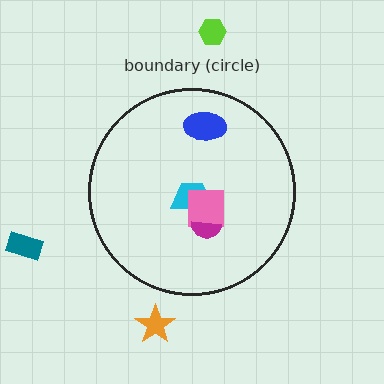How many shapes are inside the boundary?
4 inside, 3 outside.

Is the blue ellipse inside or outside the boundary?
Inside.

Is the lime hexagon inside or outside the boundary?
Outside.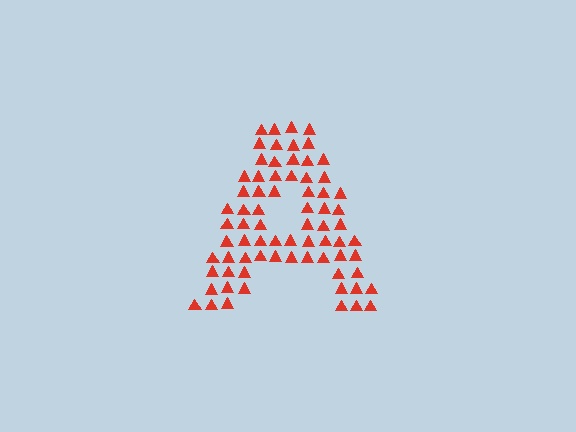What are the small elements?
The small elements are triangles.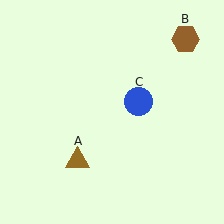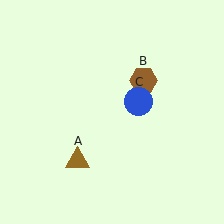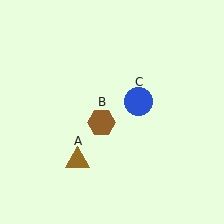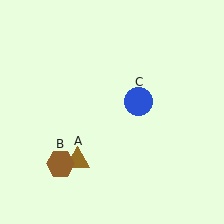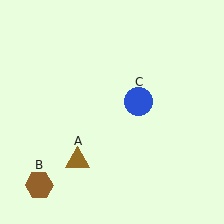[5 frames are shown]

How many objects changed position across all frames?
1 object changed position: brown hexagon (object B).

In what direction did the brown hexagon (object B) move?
The brown hexagon (object B) moved down and to the left.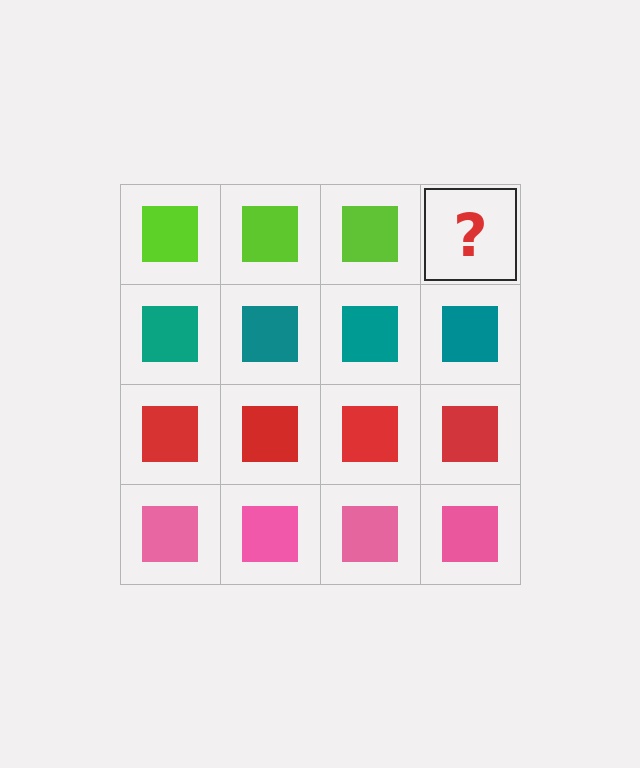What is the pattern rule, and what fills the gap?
The rule is that each row has a consistent color. The gap should be filled with a lime square.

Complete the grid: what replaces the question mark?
The question mark should be replaced with a lime square.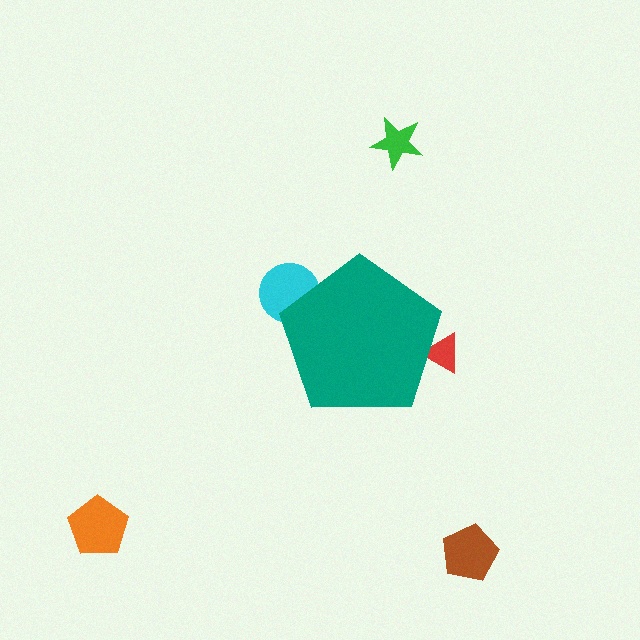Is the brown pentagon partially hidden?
No, the brown pentagon is fully visible.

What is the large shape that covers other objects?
A teal pentagon.